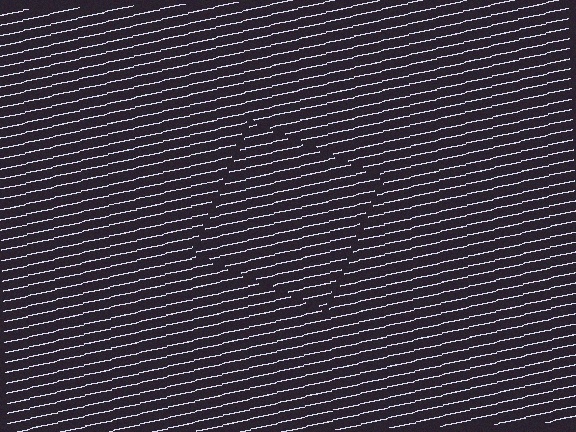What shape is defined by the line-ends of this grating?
An illusory square. The interior of the shape contains the same grating, shifted by half a period — the contour is defined by the phase discontinuity where line-ends from the inner and outer gratings abut.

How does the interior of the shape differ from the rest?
The interior of the shape contains the same grating, shifted by half a period — the contour is defined by the phase discontinuity where line-ends from the inner and outer gratings abut.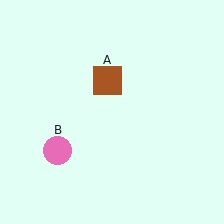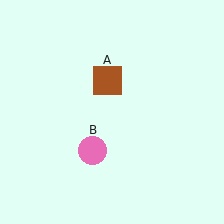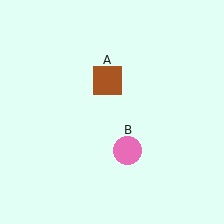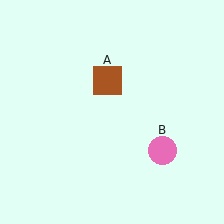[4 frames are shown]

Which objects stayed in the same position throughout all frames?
Brown square (object A) remained stationary.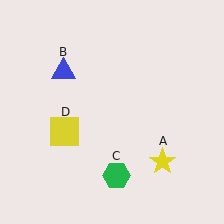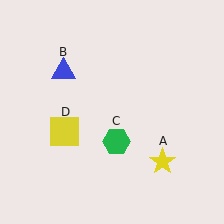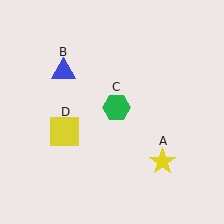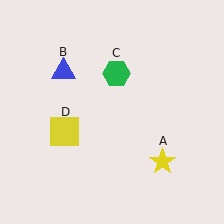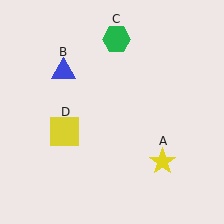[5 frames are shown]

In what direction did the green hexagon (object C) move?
The green hexagon (object C) moved up.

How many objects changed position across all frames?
1 object changed position: green hexagon (object C).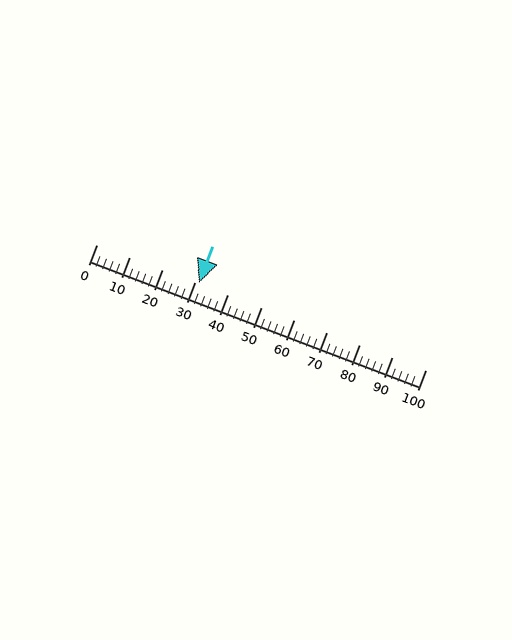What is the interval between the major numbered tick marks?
The major tick marks are spaced 10 units apart.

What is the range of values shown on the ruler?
The ruler shows values from 0 to 100.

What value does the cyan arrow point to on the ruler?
The cyan arrow points to approximately 31.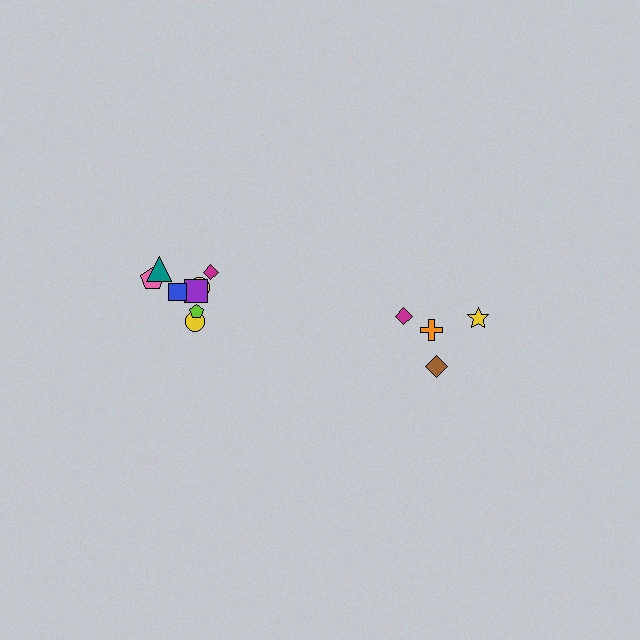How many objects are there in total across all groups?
There are 12 objects.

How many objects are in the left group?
There are 8 objects.